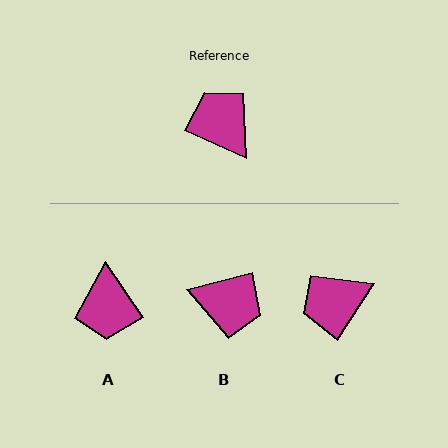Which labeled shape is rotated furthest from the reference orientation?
A, about 148 degrees away.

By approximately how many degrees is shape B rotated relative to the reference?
Approximately 142 degrees clockwise.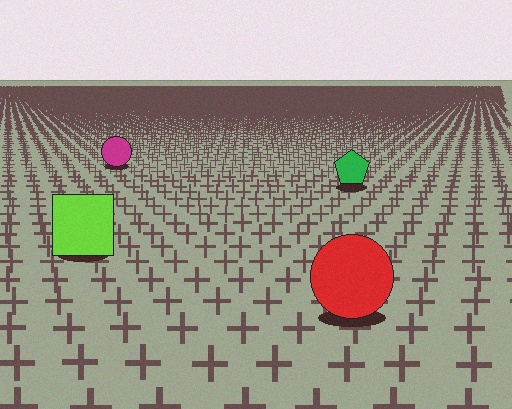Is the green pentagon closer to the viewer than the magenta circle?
Yes. The green pentagon is closer — you can tell from the texture gradient: the ground texture is coarser near it.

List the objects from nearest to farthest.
From nearest to farthest: the red circle, the lime square, the green pentagon, the magenta circle.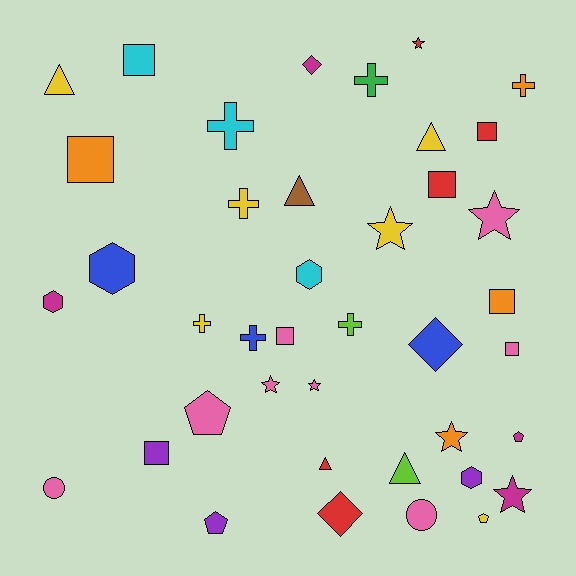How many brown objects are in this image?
There is 1 brown object.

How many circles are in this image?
There are 2 circles.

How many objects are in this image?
There are 40 objects.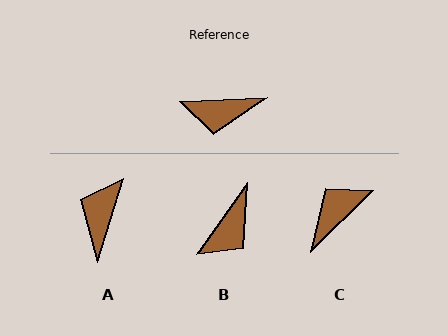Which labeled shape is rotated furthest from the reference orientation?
C, about 138 degrees away.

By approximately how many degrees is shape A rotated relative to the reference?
Approximately 109 degrees clockwise.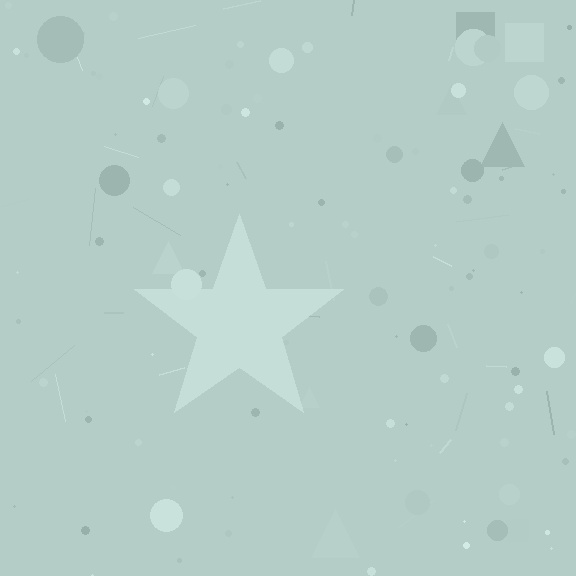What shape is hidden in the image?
A star is hidden in the image.